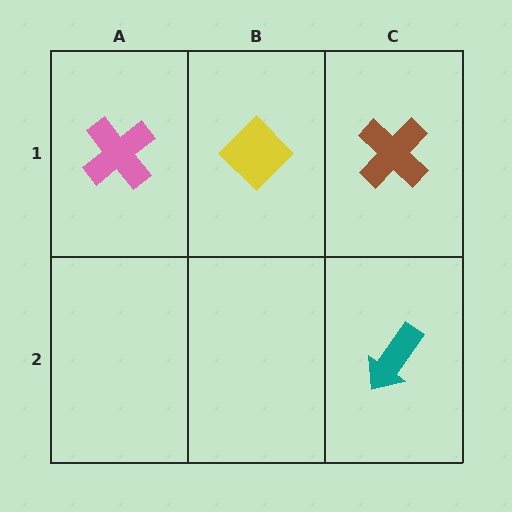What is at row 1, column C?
A brown cross.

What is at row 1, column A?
A pink cross.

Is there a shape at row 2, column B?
No, that cell is empty.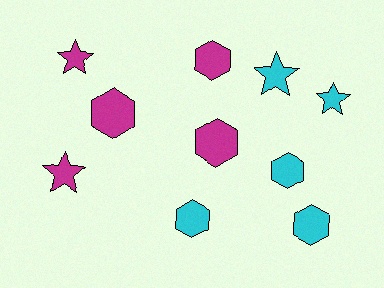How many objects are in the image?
There are 10 objects.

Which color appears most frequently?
Magenta, with 5 objects.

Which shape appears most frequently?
Hexagon, with 6 objects.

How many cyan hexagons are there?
There are 3 cyan hexagons.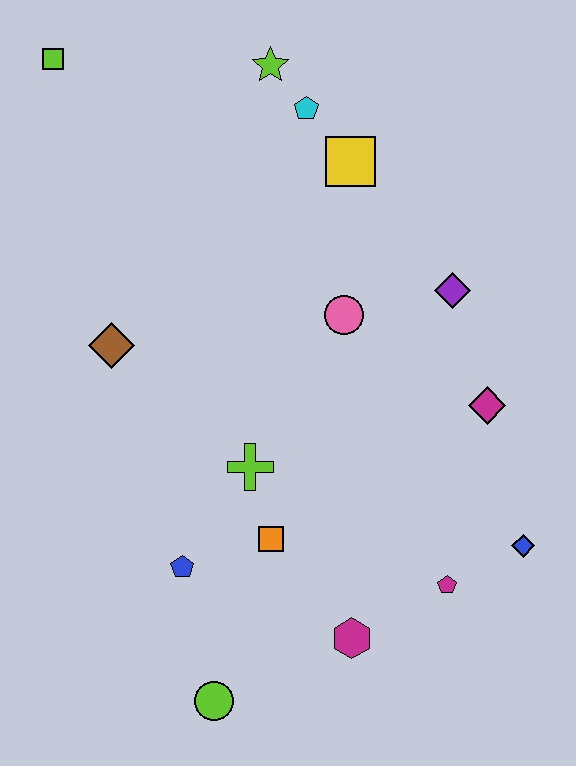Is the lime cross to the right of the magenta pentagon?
No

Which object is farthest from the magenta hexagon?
The lime square is farthest from the magenta hexagon.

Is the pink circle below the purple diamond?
Yes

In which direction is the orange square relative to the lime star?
The orange square is below the lime star.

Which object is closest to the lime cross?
The orange square is closest to the lime cross.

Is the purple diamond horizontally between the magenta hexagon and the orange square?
No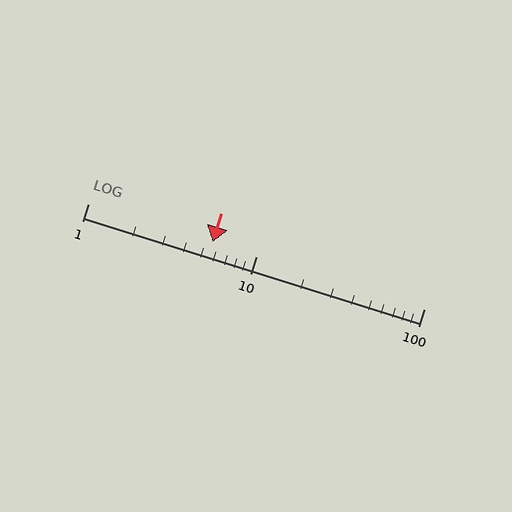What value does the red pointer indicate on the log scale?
The pointer indicates approximately 5.5.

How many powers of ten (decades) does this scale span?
The scale spans 2 decades, from 1 to 100.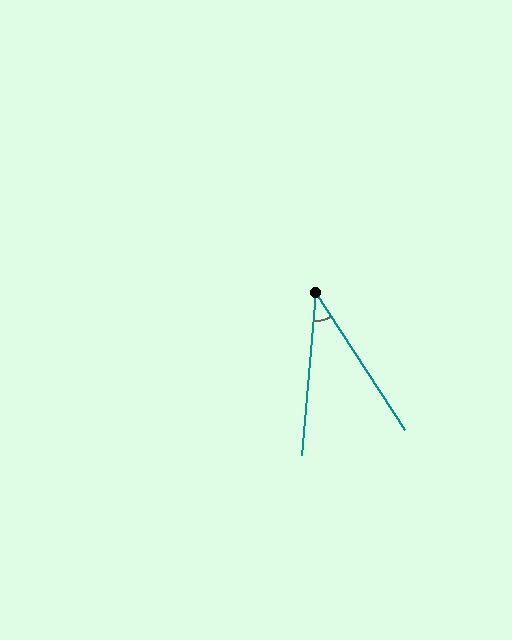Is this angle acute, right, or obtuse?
It is acute.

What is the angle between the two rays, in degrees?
Approximately 38 degrees.